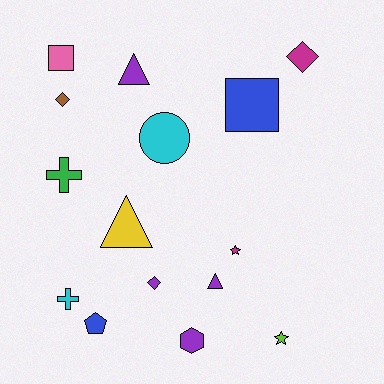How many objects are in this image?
There are 15 objects.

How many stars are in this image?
There are 2 stars.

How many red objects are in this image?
There are no red objects.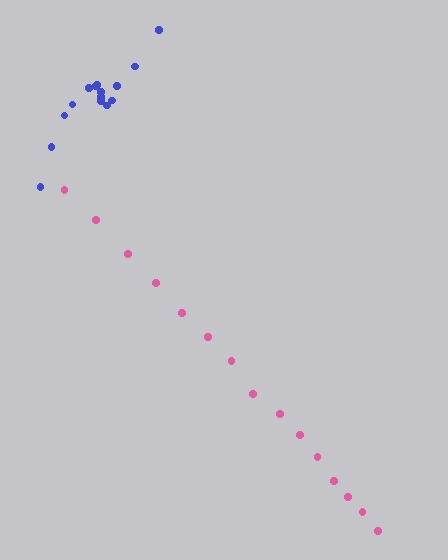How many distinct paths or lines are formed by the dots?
There are 2 distinct paths.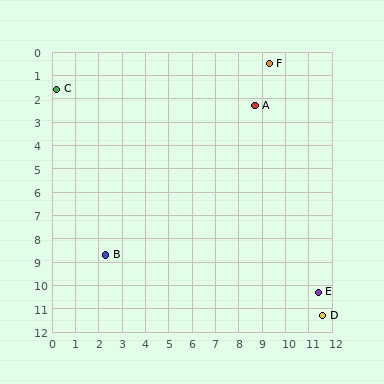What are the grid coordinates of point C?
Point C is at approximately (0.2, 1.6).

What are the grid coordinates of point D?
Point D is at approximately (11.6, 11.3).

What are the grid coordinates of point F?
Point F is at approximately (9.3, 0.5).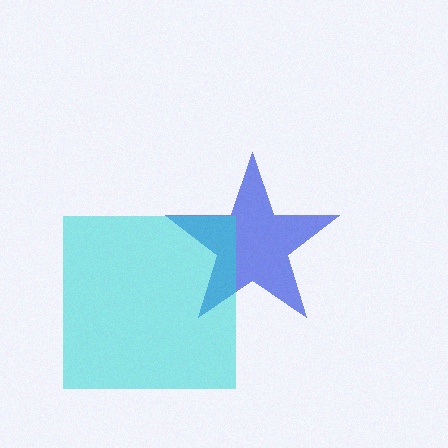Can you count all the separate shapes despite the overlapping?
Yes, there are 2 separate shapes.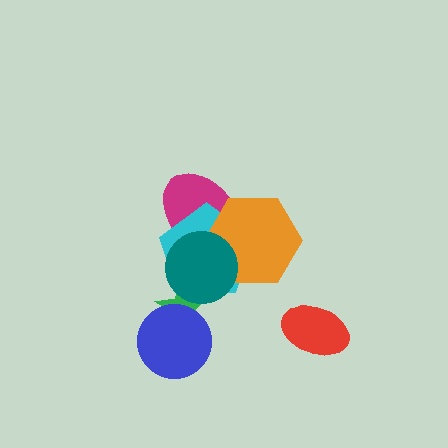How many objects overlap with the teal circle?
4 objects overlap with the teal circle.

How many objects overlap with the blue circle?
1 object overlaps with the blue circle.